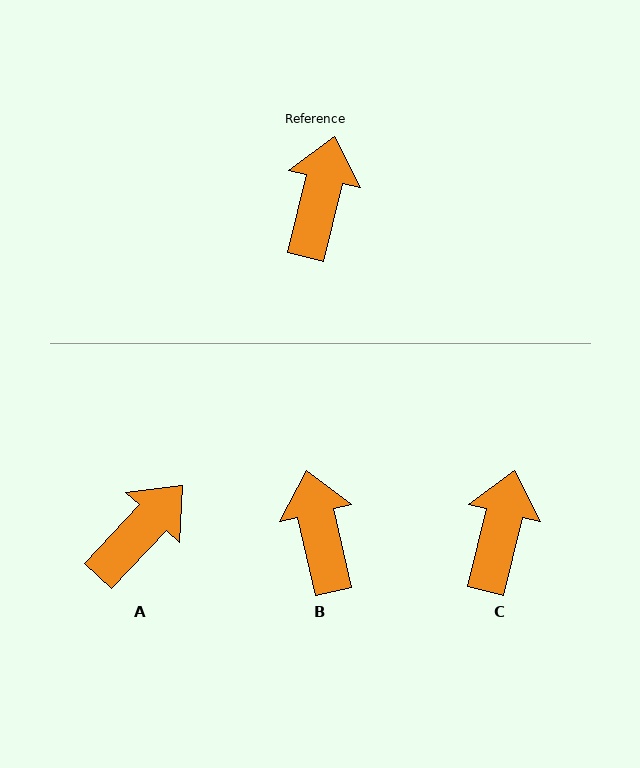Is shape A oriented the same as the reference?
No, it is off by about 29 degrees.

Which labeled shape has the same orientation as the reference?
C.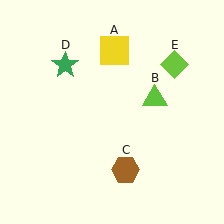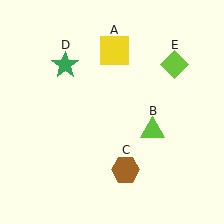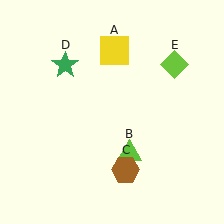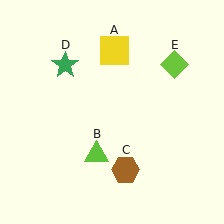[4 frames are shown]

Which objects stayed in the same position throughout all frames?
Yellow square (object A) and brown hexagon (object C) and green star (object D) and lime diamond (object E) remained stationary.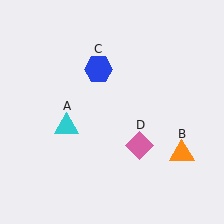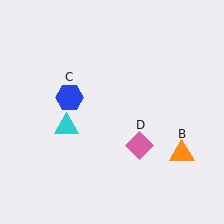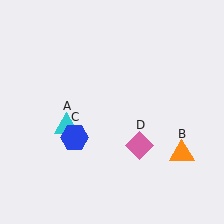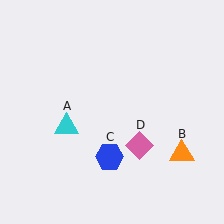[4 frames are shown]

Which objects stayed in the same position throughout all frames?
Cyan triangle (object A) and orange triangle (object B) and pink diamond (object D) remained stationary.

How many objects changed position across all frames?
1 object changed position: blue hexagon (object C).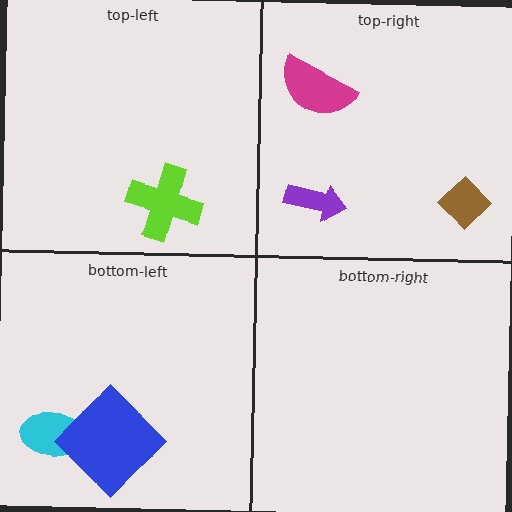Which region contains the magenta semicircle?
The top-right region.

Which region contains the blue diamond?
The bottom-left region.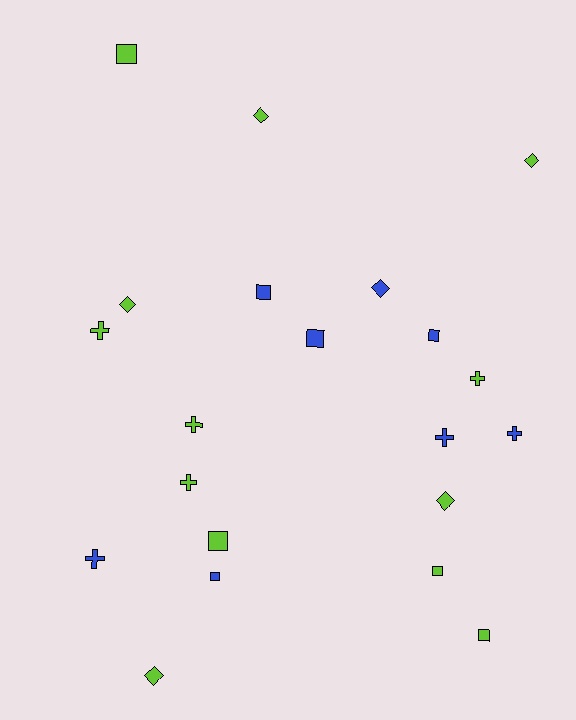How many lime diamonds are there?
There are 5 lime diamonds.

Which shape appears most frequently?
Square, with 8 objects.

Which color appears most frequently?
Lime, with 13 objects.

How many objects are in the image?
There are 21 objects.